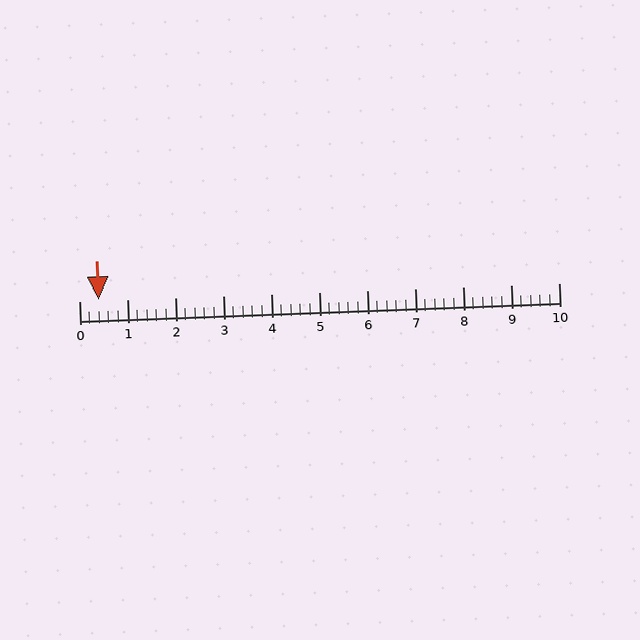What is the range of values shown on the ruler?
The ruler shows values from 0 to 10.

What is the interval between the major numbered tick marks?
The major tick marks are spaced 1 units apart.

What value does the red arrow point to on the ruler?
The red arrow points to approximately 0.4.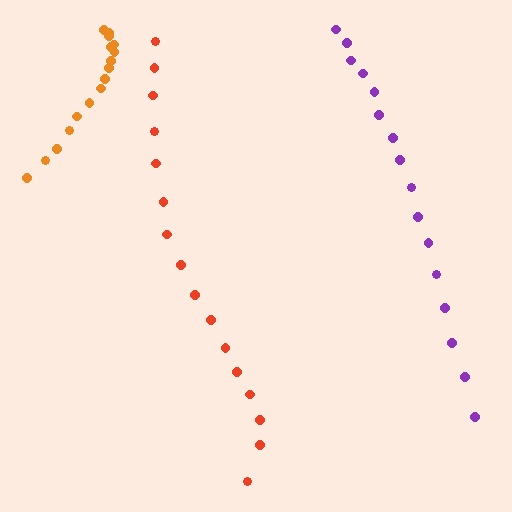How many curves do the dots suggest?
There are 3 distinct paths.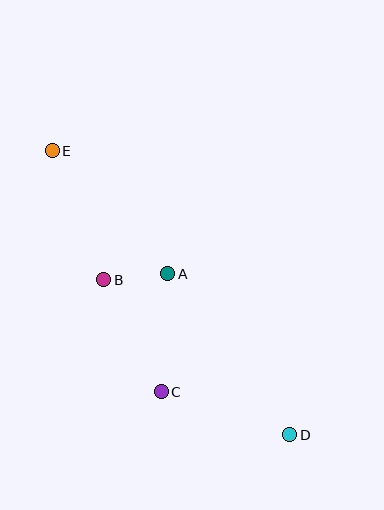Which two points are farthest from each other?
Points D and E are farthest from each other.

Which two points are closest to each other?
Points A and B are closest to each other.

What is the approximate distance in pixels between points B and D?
The distance between B and D is approximately 242 pixels.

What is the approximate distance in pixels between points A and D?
The distance between A and D is approximately 202 pixels.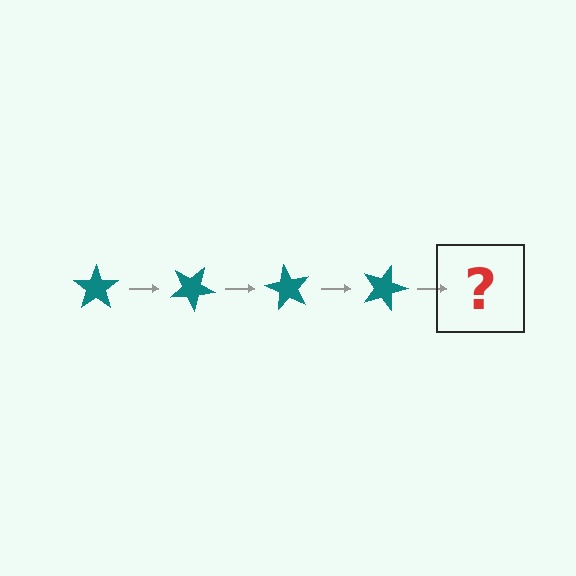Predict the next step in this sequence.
The next step is a teal star rotated 120 degrees.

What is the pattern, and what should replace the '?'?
The pattern is that the star rotates 30 degrees each step. The '?' should be a teal star rotated 120 degrees.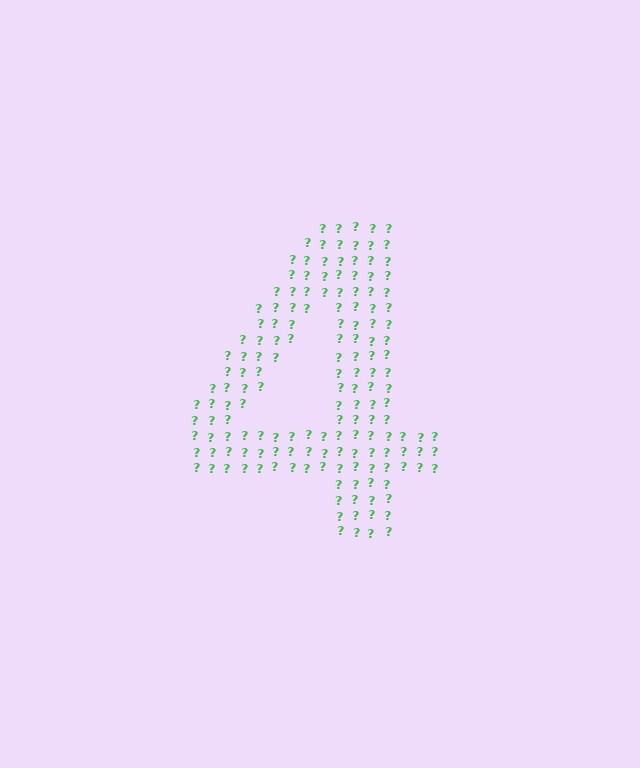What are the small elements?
The small elements are question marks.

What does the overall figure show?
The overall figure shows the digit 4.